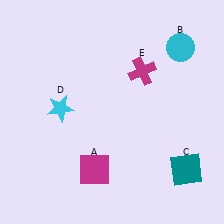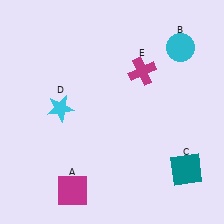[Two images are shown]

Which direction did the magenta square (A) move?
The magenta square (A) moved left.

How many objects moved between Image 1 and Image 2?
1 object moved between the two images.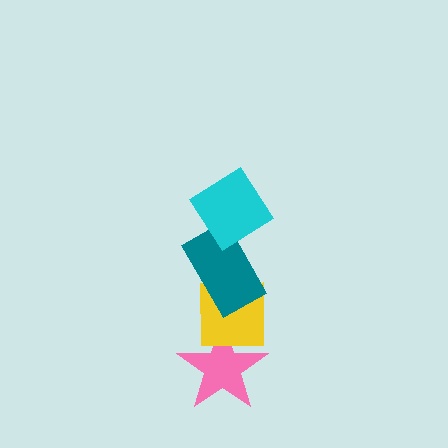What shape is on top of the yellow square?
The teal rectangle is on top of the yellow square.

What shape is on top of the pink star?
The yellow square is on top of the pink star.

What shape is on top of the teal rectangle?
The cyan diamond is on top of the teal rectangle.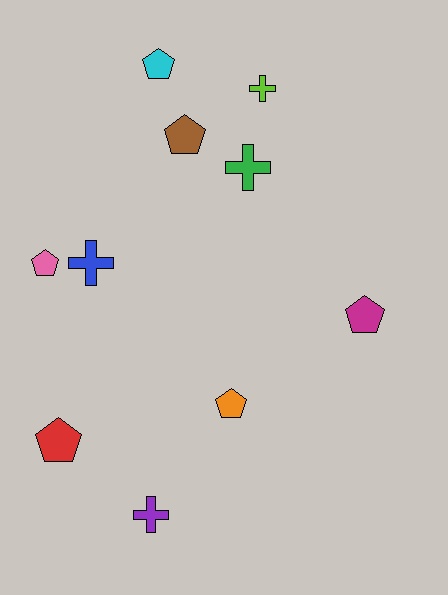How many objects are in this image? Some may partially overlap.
There are 10 objects.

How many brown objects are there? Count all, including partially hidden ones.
There is 1 brown object.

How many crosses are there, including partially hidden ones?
There are 4 crosses.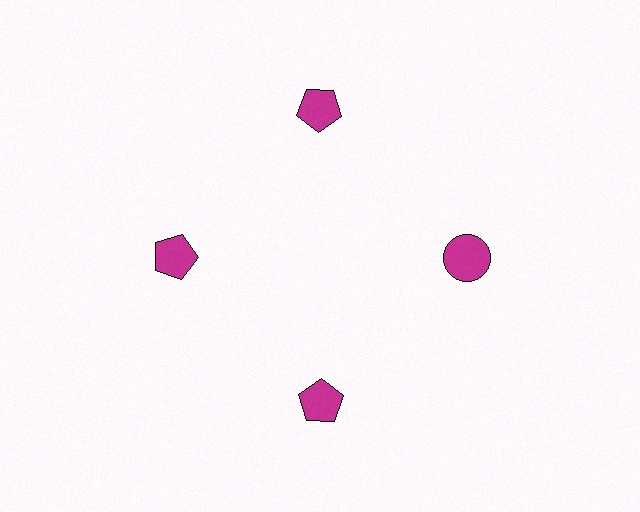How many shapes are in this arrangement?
There are 4 shapes arranged in a ring pattern.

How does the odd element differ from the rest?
It has a different shape: circle instead of pentagon.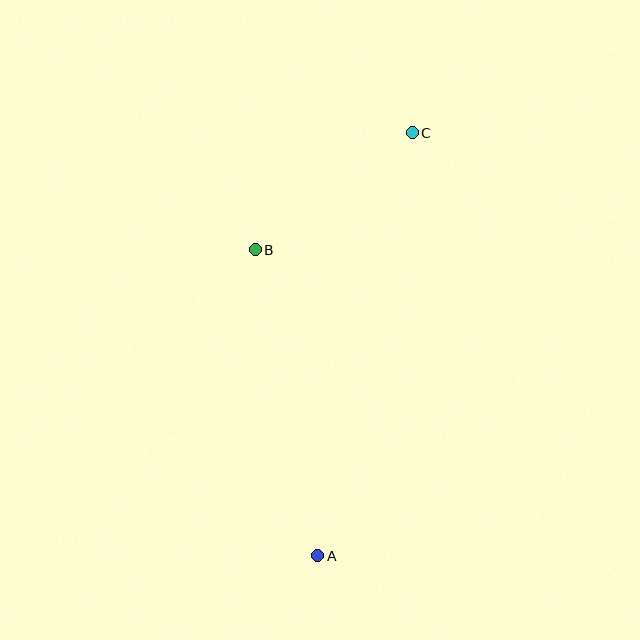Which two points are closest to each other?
Points B and C are closest to each other.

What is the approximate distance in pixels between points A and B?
The distance between A and B is approximately 312 pixels.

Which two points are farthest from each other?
Points A and C are farthest from each other.